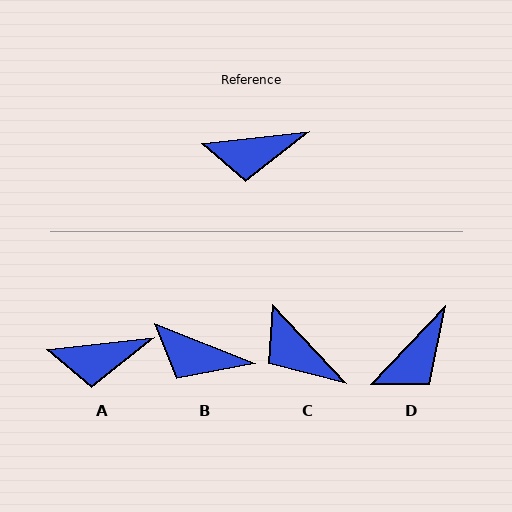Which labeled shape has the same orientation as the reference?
A.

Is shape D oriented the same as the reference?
No, it is off by about 41 degrees.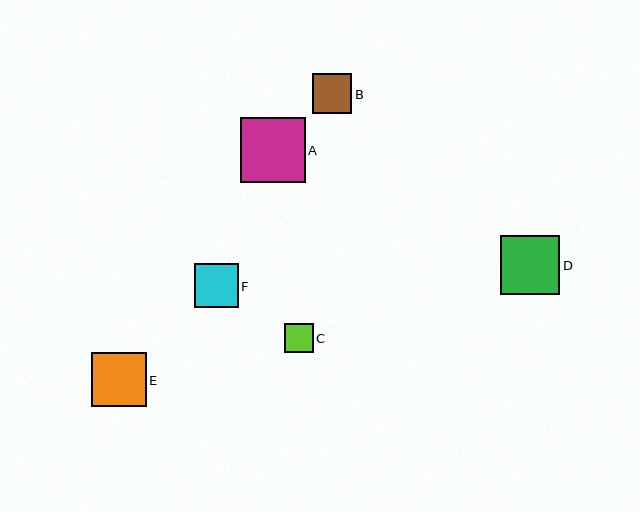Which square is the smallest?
Square C is the smallest with a size of approximately 29 pixels.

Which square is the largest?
Square A is the largest with a size of approximately 65 pixels.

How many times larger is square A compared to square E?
Square A is approximately 1.2 times the size of square E.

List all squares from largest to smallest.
From largest to smallest: A, D, E, F, B, C.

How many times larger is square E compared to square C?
Square E is approximately 1.9 times the size of square C.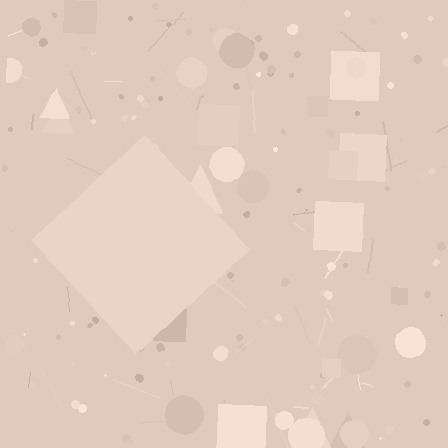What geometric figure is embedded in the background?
A diamond is embedded in the background.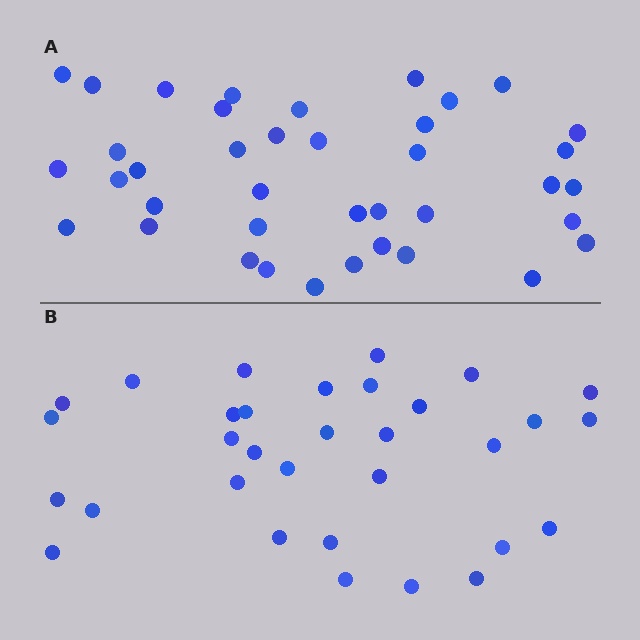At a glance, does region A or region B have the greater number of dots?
Region A (the top region) has more dots.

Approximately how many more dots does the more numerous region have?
Region A has roughly 8 or so more dots than region B.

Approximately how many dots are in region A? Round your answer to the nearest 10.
About 40 dots. (The exact count is 39, which rounds to 40.)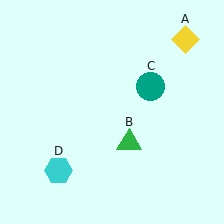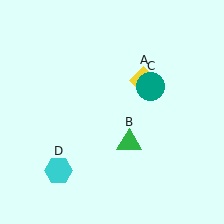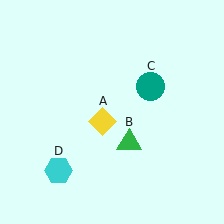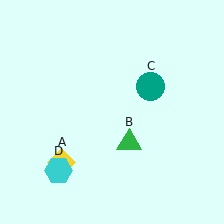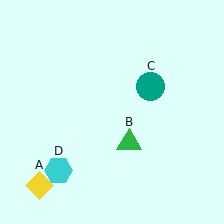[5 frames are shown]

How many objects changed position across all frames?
1 object changed position: yellow diamond (object A).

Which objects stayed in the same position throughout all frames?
Green triangle (object B) and teal circle (object C) and cyan hexagon (object D) remained stationary.